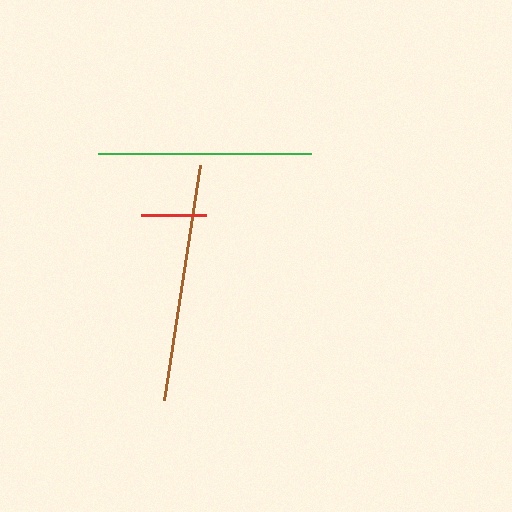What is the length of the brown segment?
The brown segment is approximately 238 pixels long.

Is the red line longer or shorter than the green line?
The green line is longer than the red line.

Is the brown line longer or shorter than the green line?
The brown line is longer than the green line.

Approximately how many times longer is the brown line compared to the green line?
The brown line is approximately 1.1 times the length of the green line.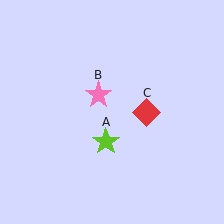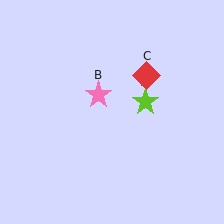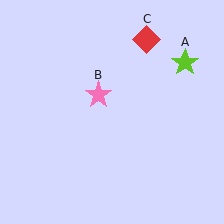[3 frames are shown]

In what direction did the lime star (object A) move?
The lime star (object A) moved up and to the right.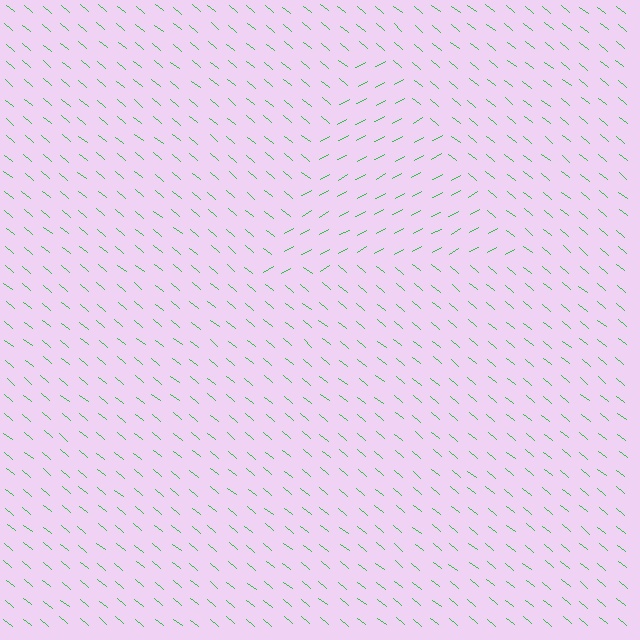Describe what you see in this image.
The image is filled with small green line segments. A triangle region in the image has lines oriented differently from the surrounding lines, creating a visible texture boundary.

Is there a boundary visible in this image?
Yes, there is a texture boundary formed by a change in line orientation.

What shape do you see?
I see a triangle.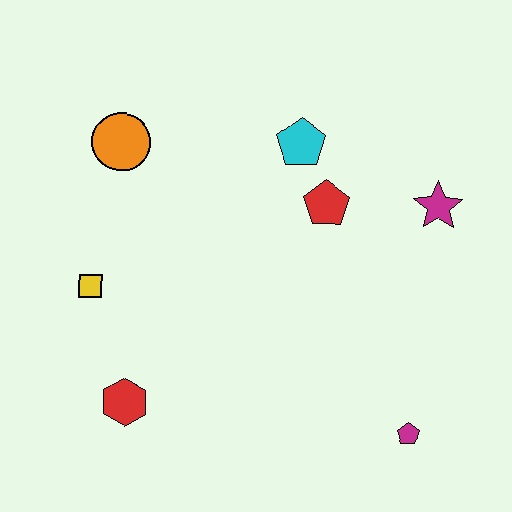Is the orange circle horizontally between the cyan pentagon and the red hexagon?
No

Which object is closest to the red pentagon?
The cyan pentagon is closest to the red pentagon.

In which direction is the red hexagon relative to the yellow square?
The red hexagon is below the yellow square.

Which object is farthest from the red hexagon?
The magenta star is farthest from the red hexagon.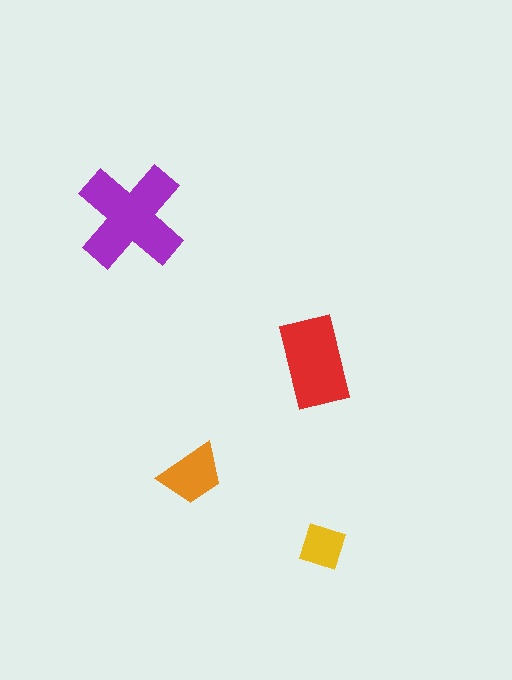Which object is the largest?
The purple cross.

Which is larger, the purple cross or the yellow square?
The purple cross.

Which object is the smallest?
The yellow square.